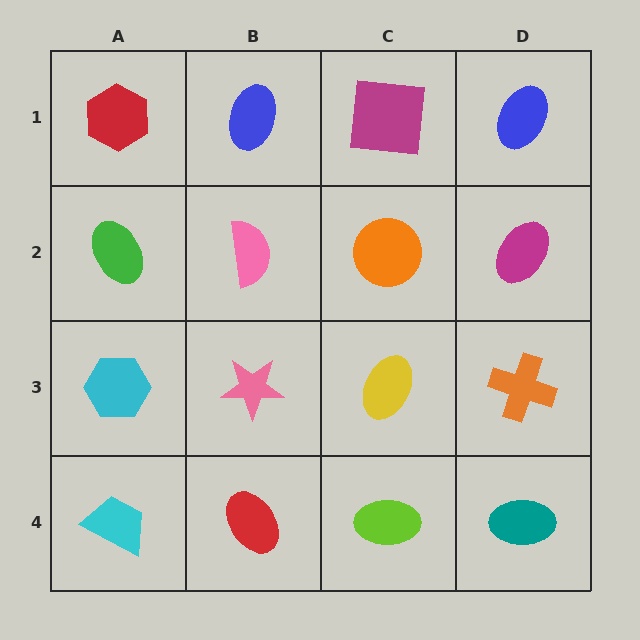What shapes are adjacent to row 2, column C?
A magenta square (row 1, column C), a yellow ellipse (row 3, column C), a pink semicircle (row 2, column B), a magenta ellipse (row 2, column D).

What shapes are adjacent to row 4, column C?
A yellow ellipse (row 3, column C), a red ellipse (row 4, column B), a teal ellipse (row 4, column D).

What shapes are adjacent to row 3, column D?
A magenta ellipse (row 2, column D), a teal ellipse (row 4, column D), a yellow ellipse (row 3, column C).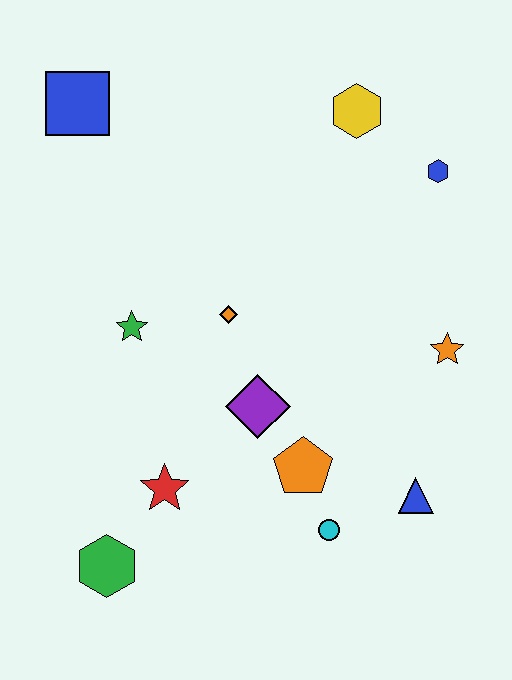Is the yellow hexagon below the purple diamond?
No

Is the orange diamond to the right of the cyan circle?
No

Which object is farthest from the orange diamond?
The green hexagon is farthest from the orange diamond.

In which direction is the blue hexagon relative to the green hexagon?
The blue hexagon is above the green hexagon.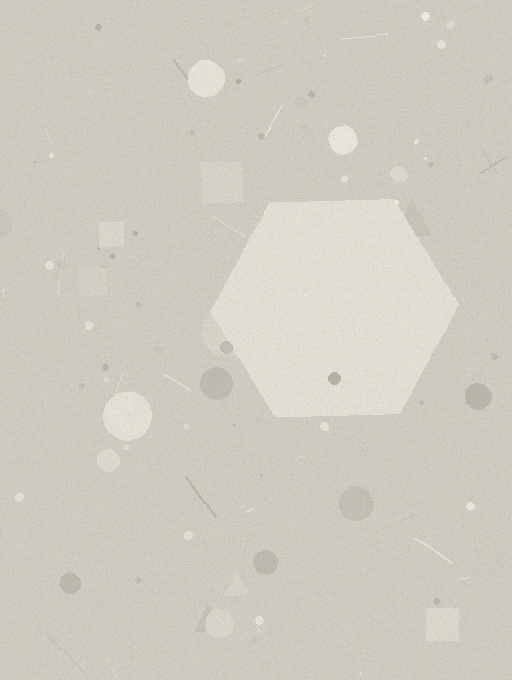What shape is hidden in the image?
A hexagon is hidden in the image.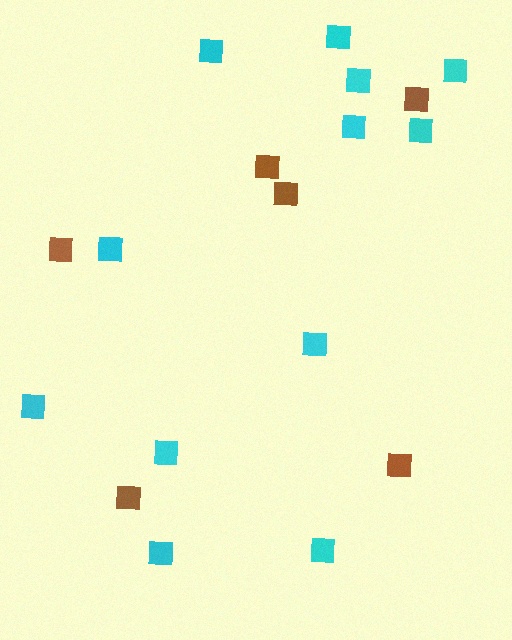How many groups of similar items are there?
There are 2 groups: one group of cyan squares (12) and one group of brown squares (6).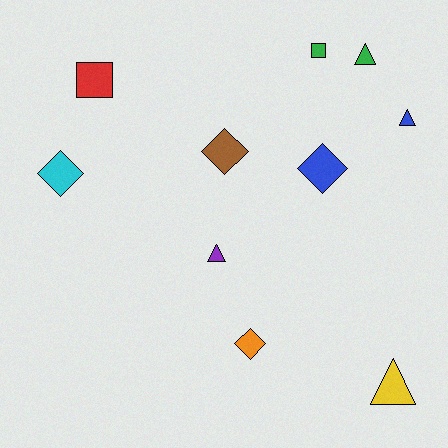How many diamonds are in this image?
There are 4 diamonds.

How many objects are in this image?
There are 10 objects.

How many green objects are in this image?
There are 2 green objects.